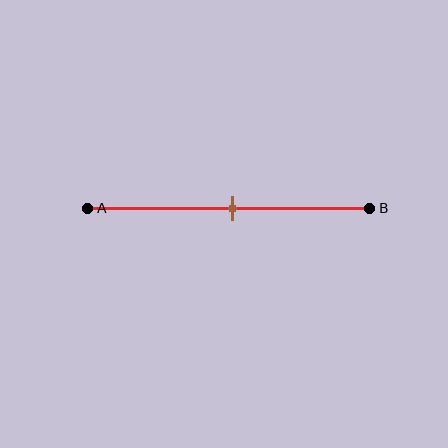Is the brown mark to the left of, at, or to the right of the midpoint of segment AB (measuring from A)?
The brown mark is approximately at the midpoint of segment AB.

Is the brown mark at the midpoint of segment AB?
Yes, the mark is approximately at the midpoint.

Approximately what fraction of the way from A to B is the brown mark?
The brown mark is approximately 50% of the way from A to B.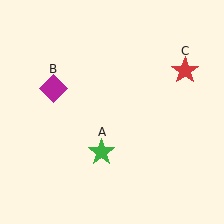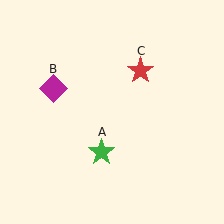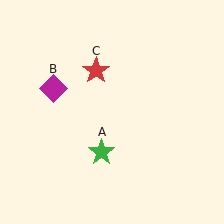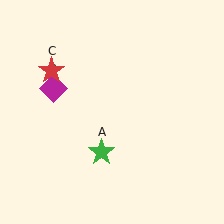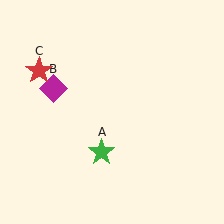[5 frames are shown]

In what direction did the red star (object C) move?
The red star (object C) moved left.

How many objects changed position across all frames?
1 object changed position: red star (object C).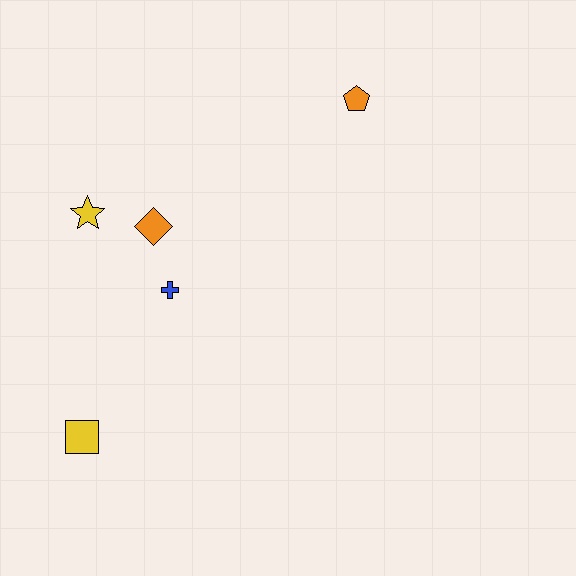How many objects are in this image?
There are 5 objects.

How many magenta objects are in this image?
There are no magenta objects.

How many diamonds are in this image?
There is 1 diamond.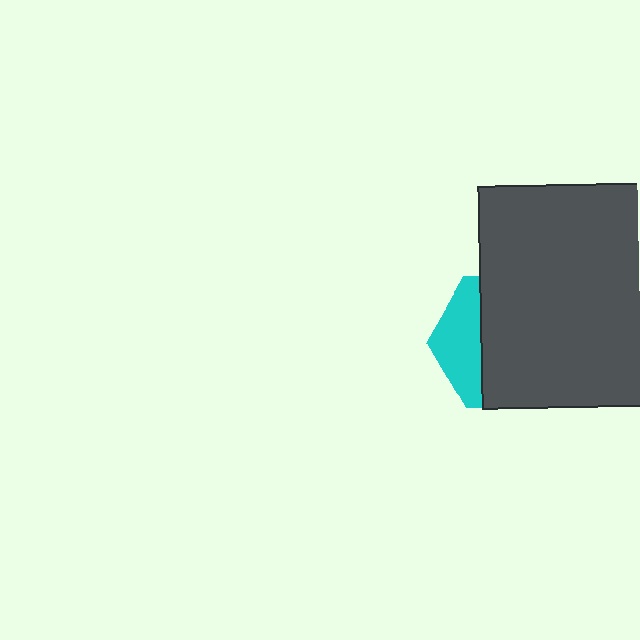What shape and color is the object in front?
The object in front is a dark gray square.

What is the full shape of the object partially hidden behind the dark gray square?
The partially hidden object is a cyan hexagon.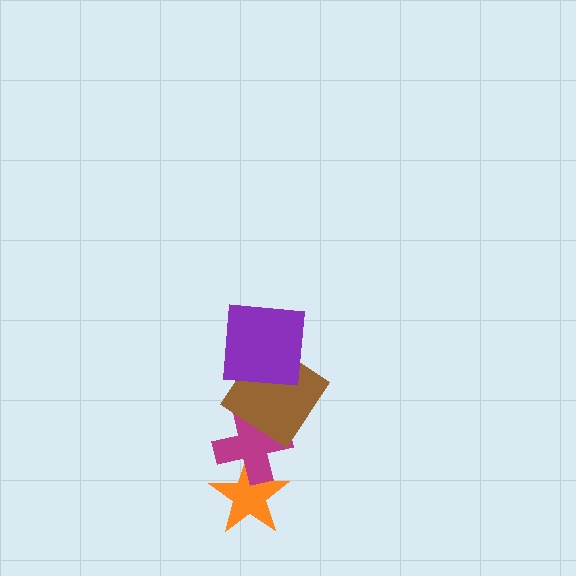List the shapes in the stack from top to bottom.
From top to bottom: the purple square, the brown diamond, the magenta cross, the orange star.